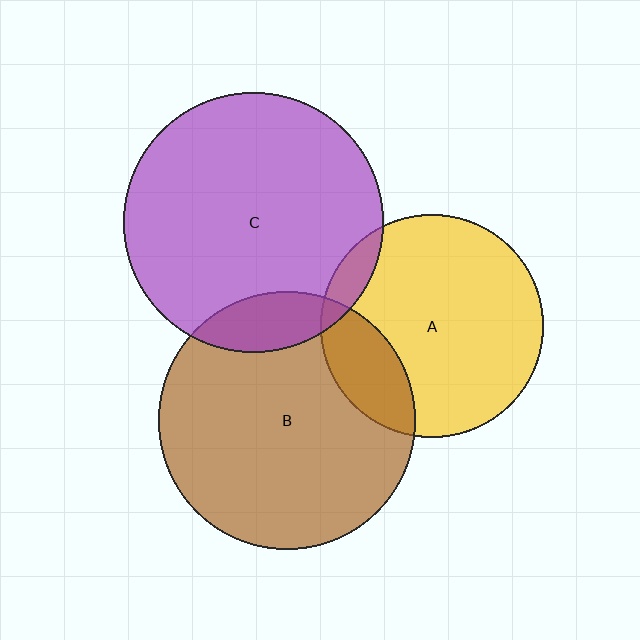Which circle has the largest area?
Circle C (purple).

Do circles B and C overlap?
Yes.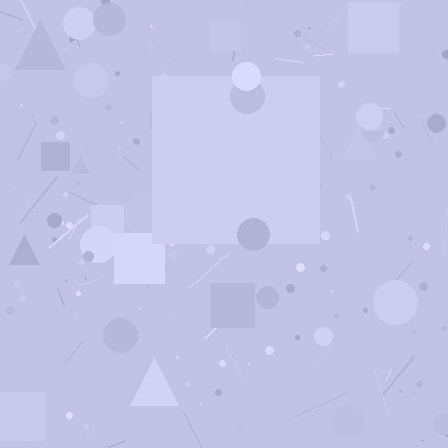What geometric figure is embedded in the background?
A square is embedded in the background.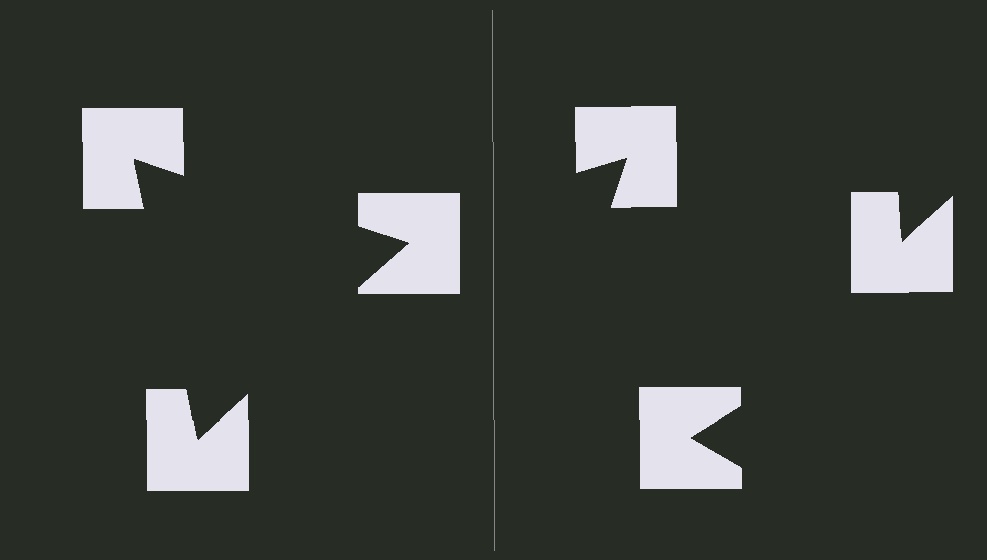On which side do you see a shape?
An illusory triangle appears on the left side. On the right side the wedge cuts are rotated, so no coherent shape forms.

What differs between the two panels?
The notched squares are positioned identically on both sides; only the wedge orientations differ. On the left they align to a triangle; on the right they are misaligned.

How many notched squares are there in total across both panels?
6 — 3 on each side.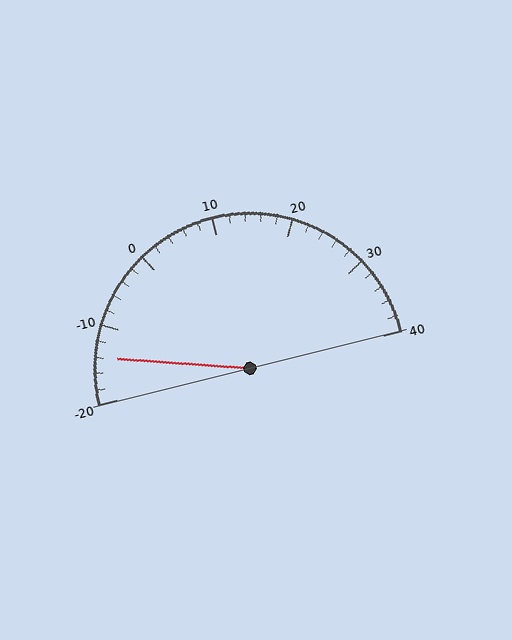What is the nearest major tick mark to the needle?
The nearest major tick mark is -10.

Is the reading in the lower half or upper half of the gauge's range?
The reading is in the lower half of the range (-20 to 40).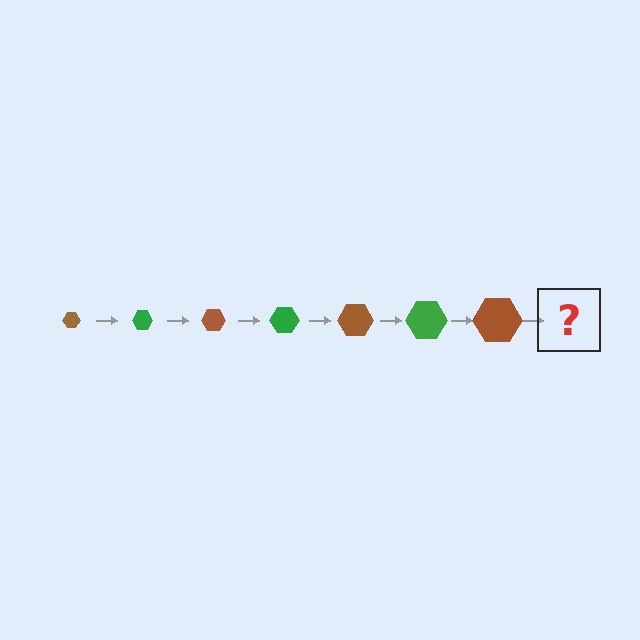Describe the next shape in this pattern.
It should be a green hexagon, larger than the previous one.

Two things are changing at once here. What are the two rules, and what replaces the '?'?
The two rules are that the hexagon grows larger each step and the color cycles through brown and green. The '?' should be a green hexagon, larger than the previous one.